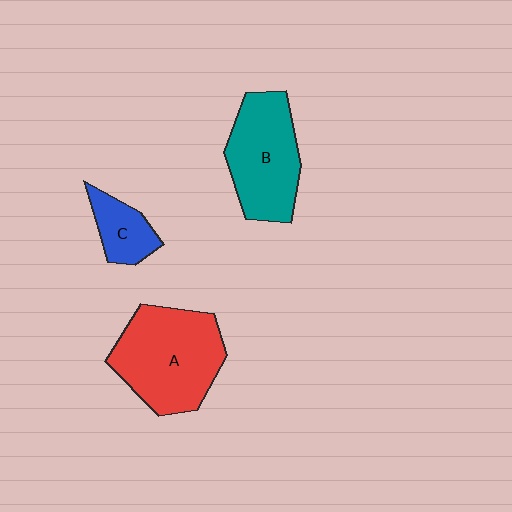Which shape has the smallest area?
Shape C (blue).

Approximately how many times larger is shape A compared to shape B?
Approximately 1.2 times.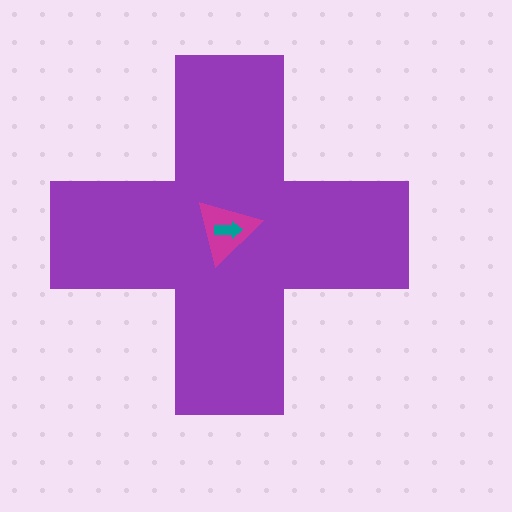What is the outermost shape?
The purple cross.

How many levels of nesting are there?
3.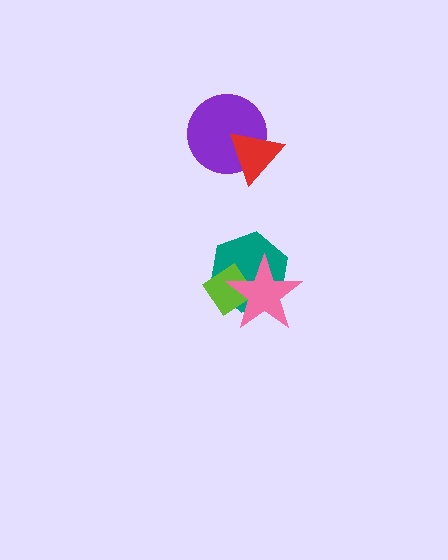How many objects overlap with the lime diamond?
2 objects overlap with the lime diamond.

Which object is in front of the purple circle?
The red triangle is in front of the purple circle.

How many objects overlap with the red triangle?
1 object overlaps with the red triangle.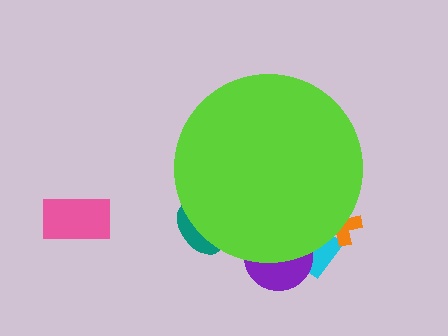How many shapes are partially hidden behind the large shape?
4 shapes are partially hidden.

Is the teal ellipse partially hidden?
Yes, the teal ellipse is partially hidden behind the lime circle.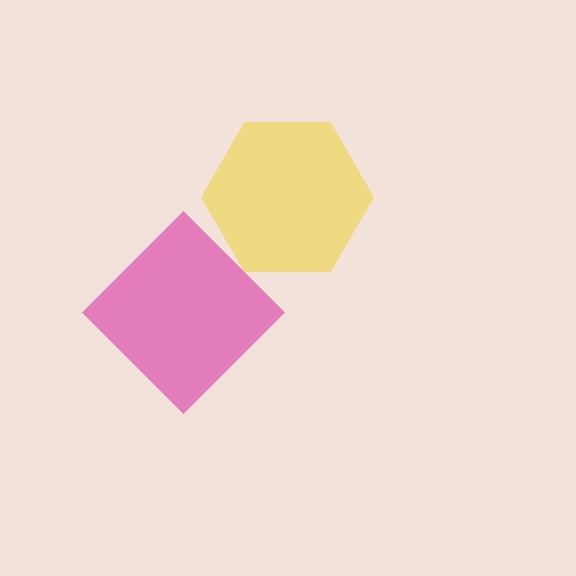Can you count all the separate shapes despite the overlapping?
Yes, there are 2 separate shapes.